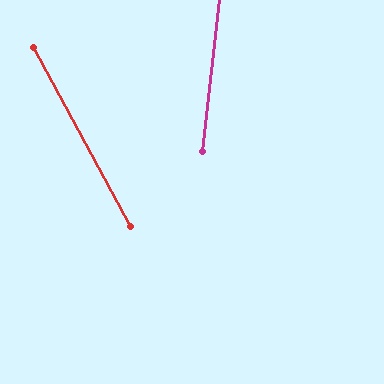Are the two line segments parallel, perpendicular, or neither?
Neither parallel nor perpendicular — they differ by about 35°.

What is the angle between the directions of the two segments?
Approximately 35 degrees.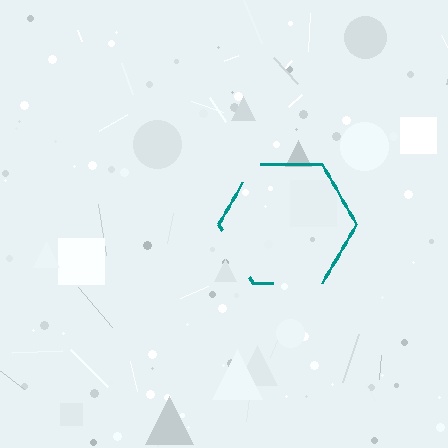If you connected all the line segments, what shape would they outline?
They would outline a hexagon.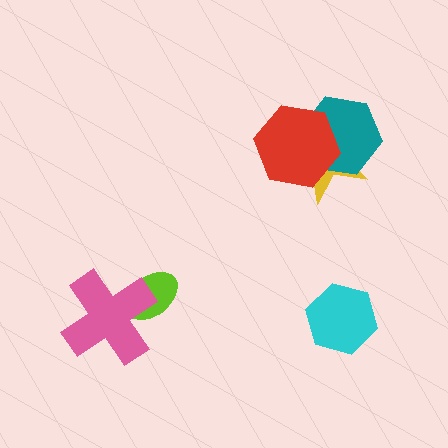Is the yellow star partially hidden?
Yes, it is partially covered by another shape.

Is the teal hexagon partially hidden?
Yes, it is partially covered by another shape.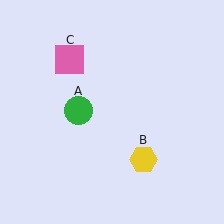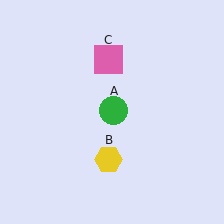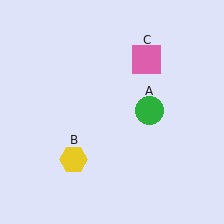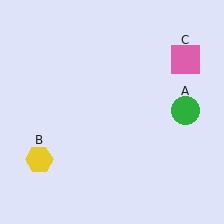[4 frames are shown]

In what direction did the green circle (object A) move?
The green circle (object A) moved right.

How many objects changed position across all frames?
3 objects changed position: green circle (object A), yellow hexagon (object B), pink square (object C).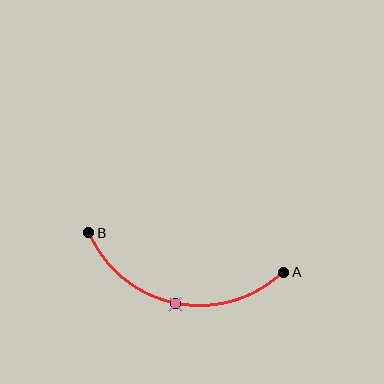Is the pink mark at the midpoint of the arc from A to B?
Yes. The pink mark lies on the arc at equal arc-length from both A and B — it is the arc midpoint.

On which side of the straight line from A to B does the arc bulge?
The arc bulges below the straight line connecting A and B.